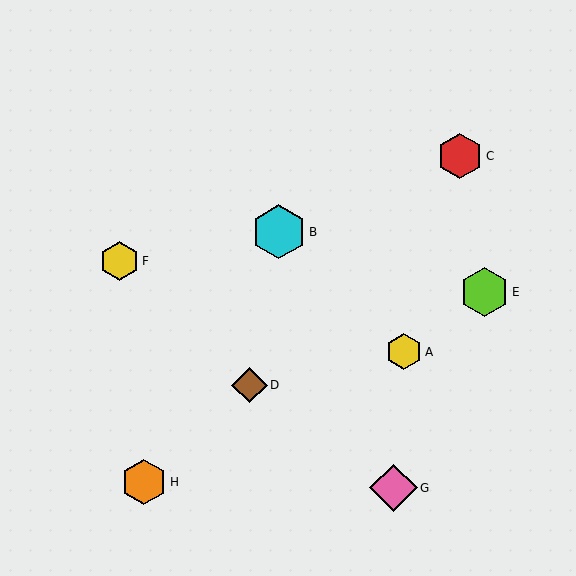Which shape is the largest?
The cyan hexagon (labeled B) is the largest.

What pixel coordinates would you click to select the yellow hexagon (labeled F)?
Click at (120, 261) to select the yellow hexagon F.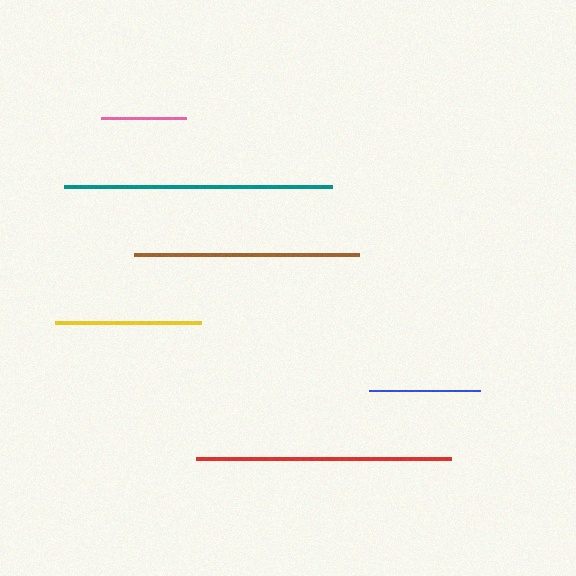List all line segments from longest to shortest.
From longest to shortest: teal, red, brown, yellow, blue, pink.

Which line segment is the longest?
The teal line is the longest at approximately 267 pixels.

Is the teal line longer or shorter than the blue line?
The teal line is longer than the blue line.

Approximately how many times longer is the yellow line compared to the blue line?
The yellow line is approximately 1.3 times the length of the blue line.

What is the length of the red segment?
The red segment is approximately 255 pixels long.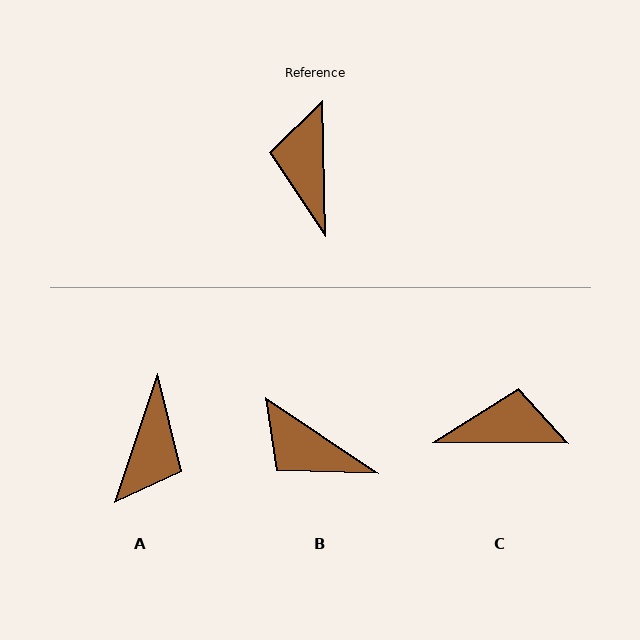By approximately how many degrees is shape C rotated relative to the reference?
Approximately 92 degrees clockwise.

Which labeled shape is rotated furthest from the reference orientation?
A, about 160 degrees away.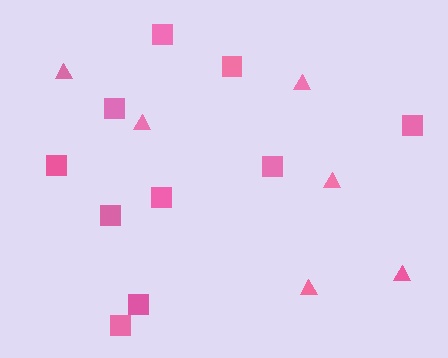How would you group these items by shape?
There are 2 groups: one group of squares (10) and one group of triangles (6).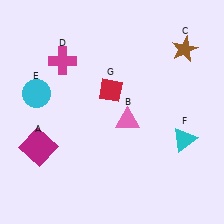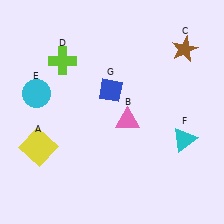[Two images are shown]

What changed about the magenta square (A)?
In Image 1, A is magenta. In Image 2, it changed to yellow.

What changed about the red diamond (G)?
In Image 1, G is red. In Image 2, it changed to blue.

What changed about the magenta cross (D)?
In Image 1, D is magenta. In Image 2, it changed to lime.